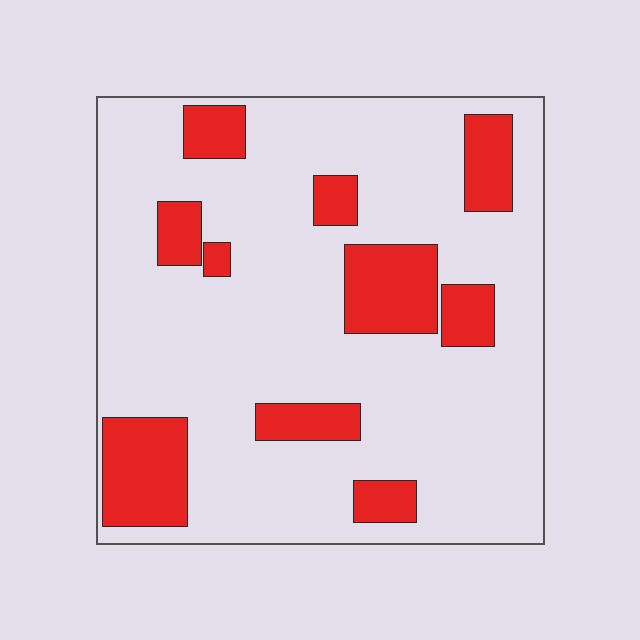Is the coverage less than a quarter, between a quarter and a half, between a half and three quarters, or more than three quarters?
Less than a quarter.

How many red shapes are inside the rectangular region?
10.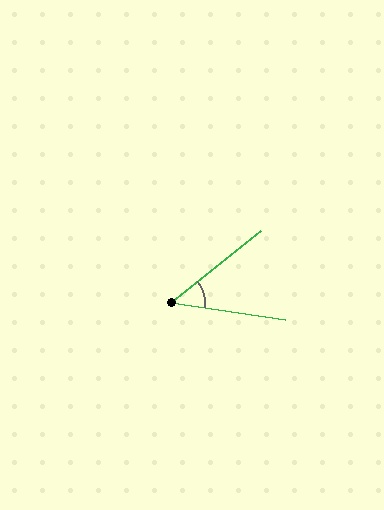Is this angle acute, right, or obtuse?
It is acute.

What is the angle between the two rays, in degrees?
Approximately 47 degrees.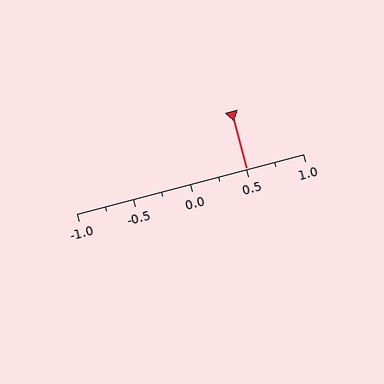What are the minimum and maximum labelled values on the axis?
The axis runs from -1.0 to 1.0.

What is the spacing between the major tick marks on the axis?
The major ticks are spaced 0.5 apart.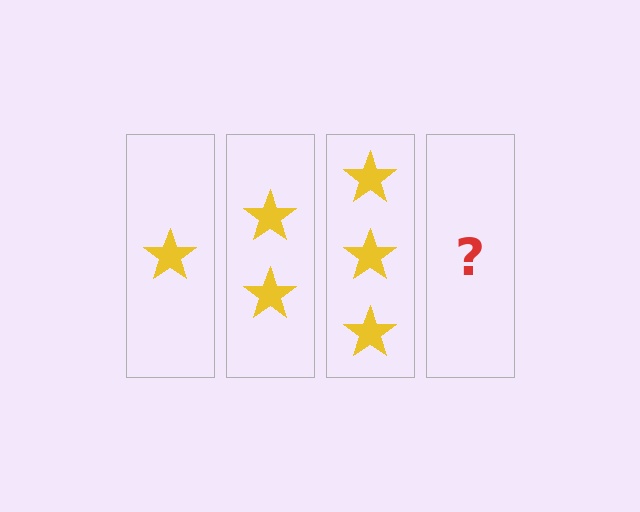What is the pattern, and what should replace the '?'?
The pattern is that each step adds one more star. The '?' should be 4 stars.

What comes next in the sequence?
The next element should be 4 stars.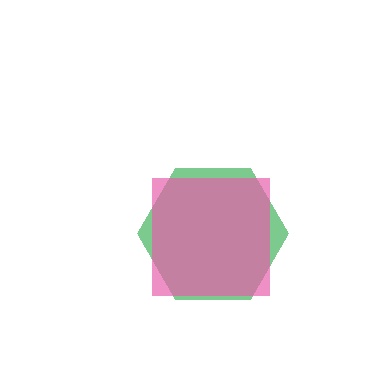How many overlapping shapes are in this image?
There are 2 overlapping shapes in the image.